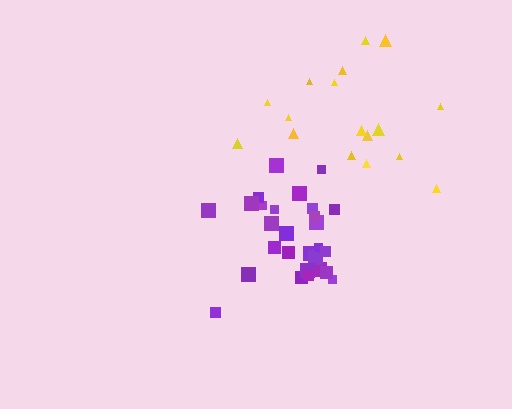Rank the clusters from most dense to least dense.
purple, yellow.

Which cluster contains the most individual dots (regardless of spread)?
Purple (28).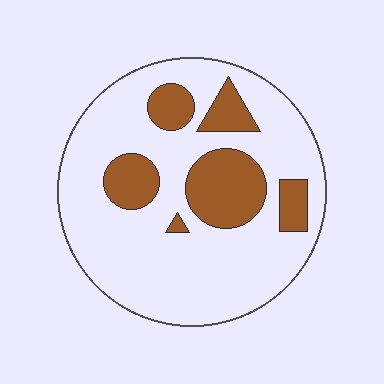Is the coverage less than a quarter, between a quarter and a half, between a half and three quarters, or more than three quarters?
Less than a quarter.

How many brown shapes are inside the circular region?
6.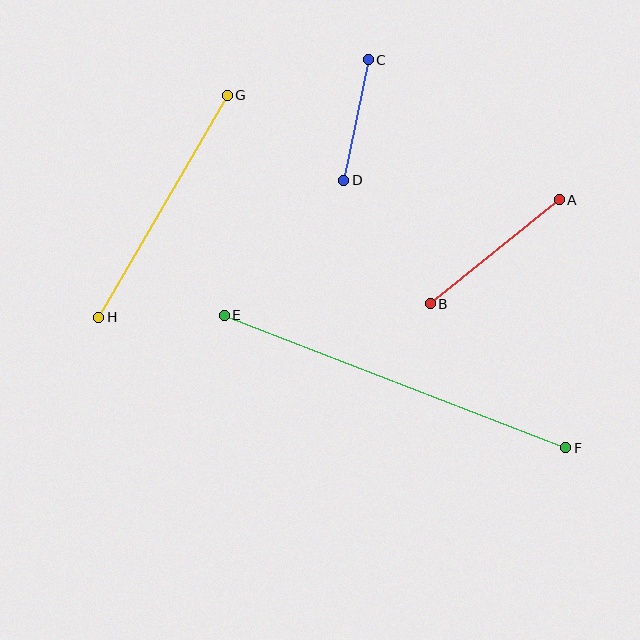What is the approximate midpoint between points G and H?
The midpoint is at approximately (163, 206) pixels.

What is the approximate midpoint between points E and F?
The midpoint is at approximately (395, 382) pixels.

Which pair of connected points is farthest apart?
Points E and F are farthest apart.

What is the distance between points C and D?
The distance is approximately 123 pixels.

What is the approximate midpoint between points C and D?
The midpoint is at approximately (356, 120) pixels.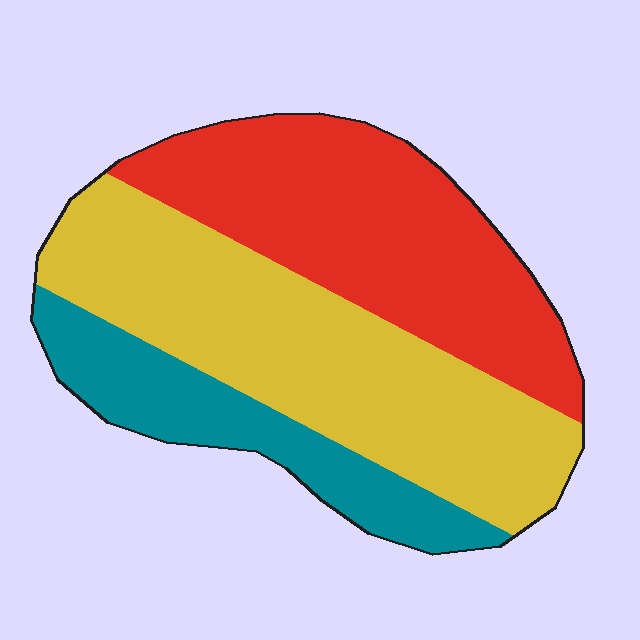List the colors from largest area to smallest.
From largest to smallest: yellow, red, teal.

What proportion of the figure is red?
Red takes up about three eighths (3/8) of the figure.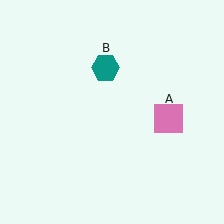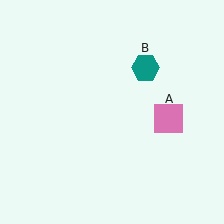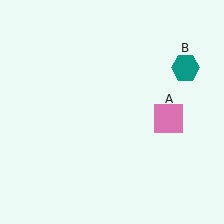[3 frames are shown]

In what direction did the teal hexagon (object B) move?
The teal hexagon (object B) moved right.